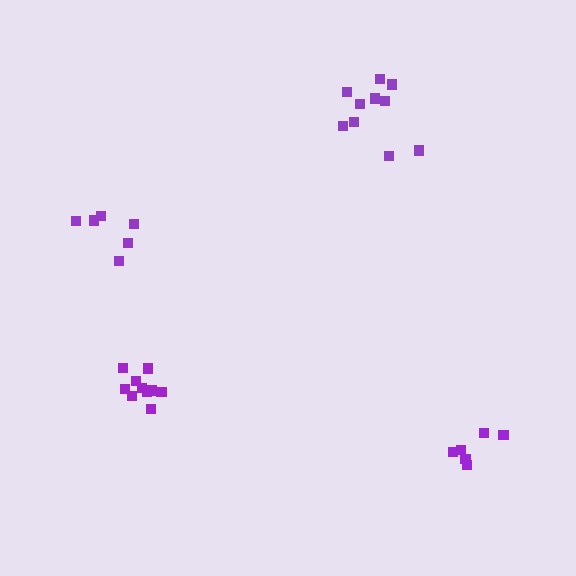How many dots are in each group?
Group 1: 10 dots, Group 2: 6 dots, Group 3: 6 dots, Group 4: 10 dots (32 total).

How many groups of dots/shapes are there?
There are 4 groups.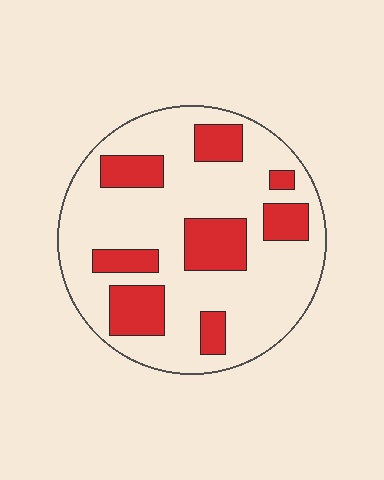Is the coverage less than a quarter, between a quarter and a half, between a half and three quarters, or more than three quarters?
Between a quarter and a half.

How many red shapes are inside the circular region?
8.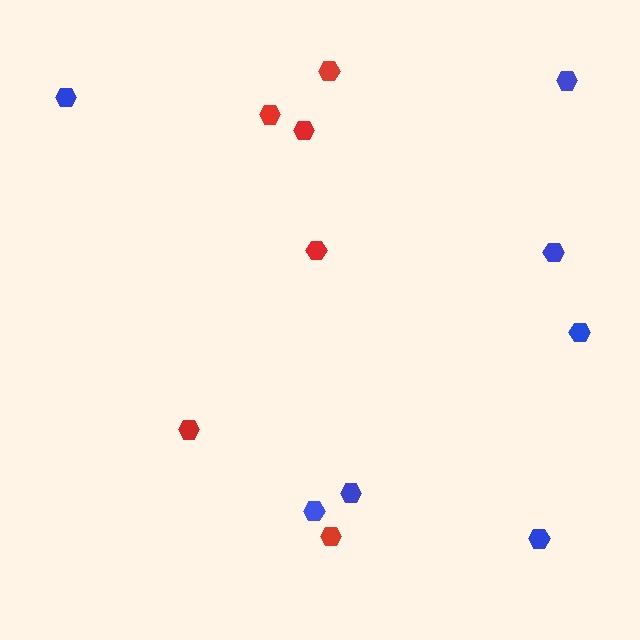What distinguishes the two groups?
There are 2 groups: one group of blue hexagons (7) and one group of red hexagons (6).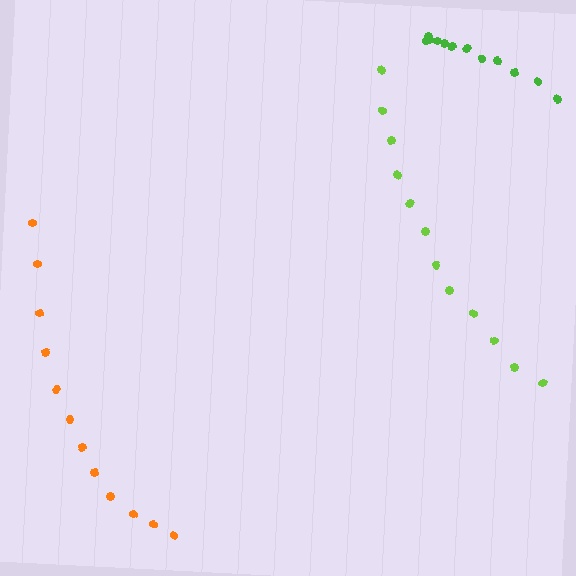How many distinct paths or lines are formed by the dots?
There are 3 distinct paths.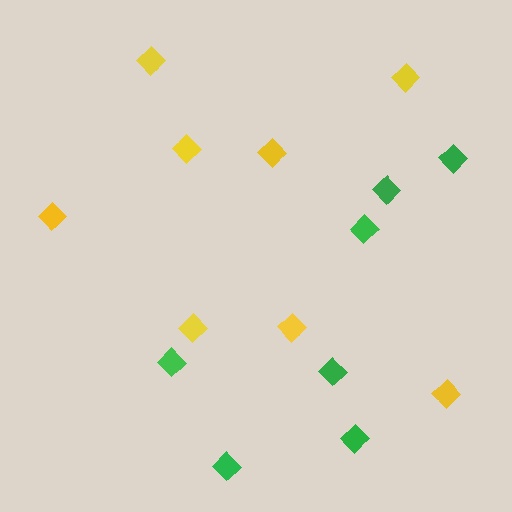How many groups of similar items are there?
There are 2 groups: one group of yellow diamonds (8) and one group of green diamonds (7).